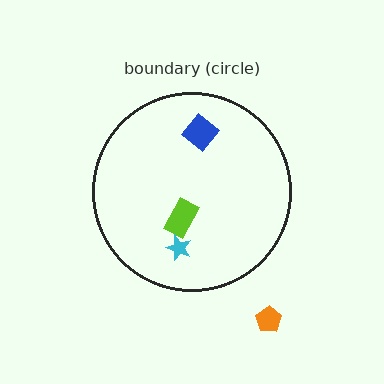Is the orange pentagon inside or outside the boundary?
Outside.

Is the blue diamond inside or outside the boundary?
Inside.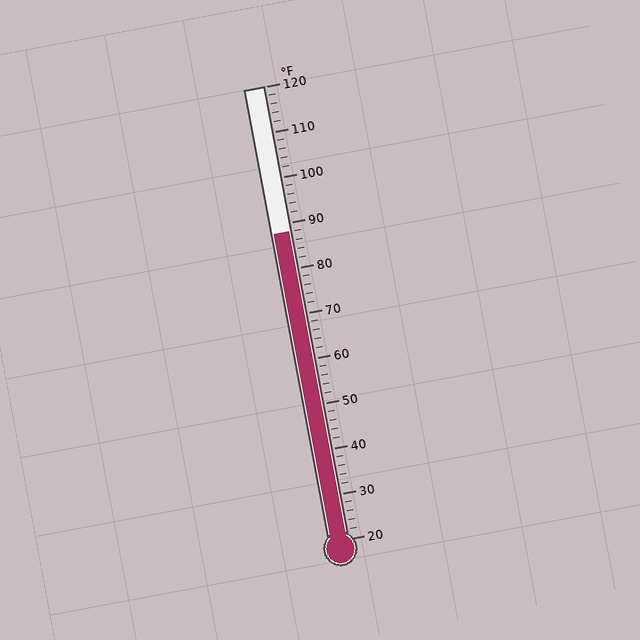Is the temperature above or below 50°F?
The temperature is above 50°F.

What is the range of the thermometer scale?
The thermometer scale ranges from 20°F to 120°F.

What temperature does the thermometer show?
The thermometer shows approximately 88°F.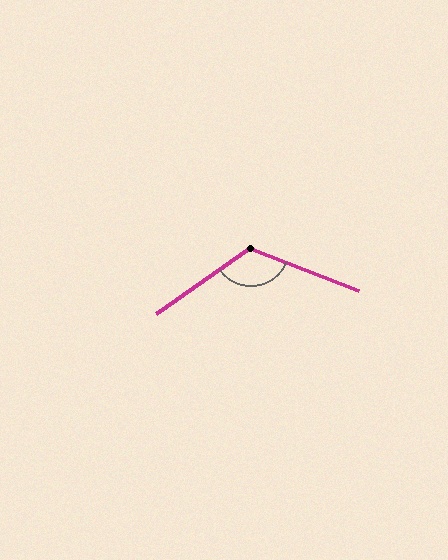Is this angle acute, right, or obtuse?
It is obtuse.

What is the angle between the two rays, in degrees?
Approximately 124 degrees.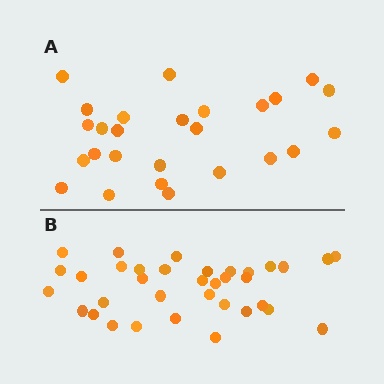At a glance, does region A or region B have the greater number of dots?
Region B (the bottom region) has more dots.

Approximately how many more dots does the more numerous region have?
Region B has roughly 8 or so more dots than region A.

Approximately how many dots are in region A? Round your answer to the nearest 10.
About 30 dots. (The exact count is 26, which rounds to 30.)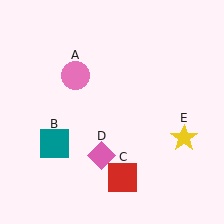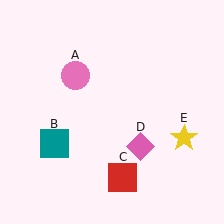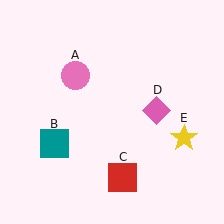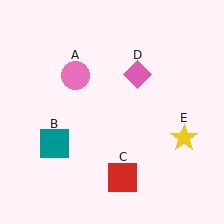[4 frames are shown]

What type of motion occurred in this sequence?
The pink diamond (object D) rotated counterclockwise around the center of the scene.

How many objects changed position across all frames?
1 object changed position: pink diamond (object D).